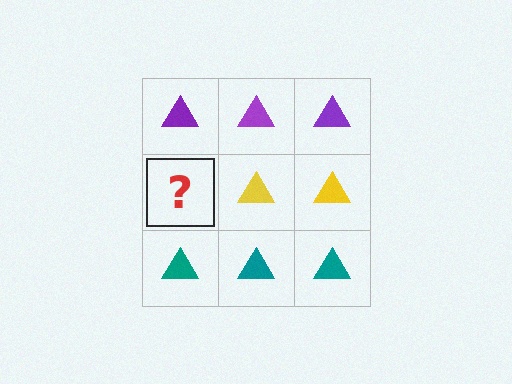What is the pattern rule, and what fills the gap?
The rule is that each row has a consistent color. The gap should be filled with a yellow triangle.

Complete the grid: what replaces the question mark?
The question mark should be replaced with a yellow triangle.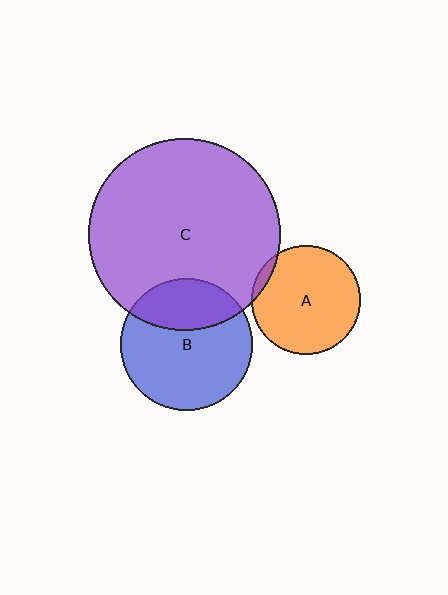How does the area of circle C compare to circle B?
Approximately 2.1 times.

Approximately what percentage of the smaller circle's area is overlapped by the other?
Approximately 5%.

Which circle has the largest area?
Circle C (purple).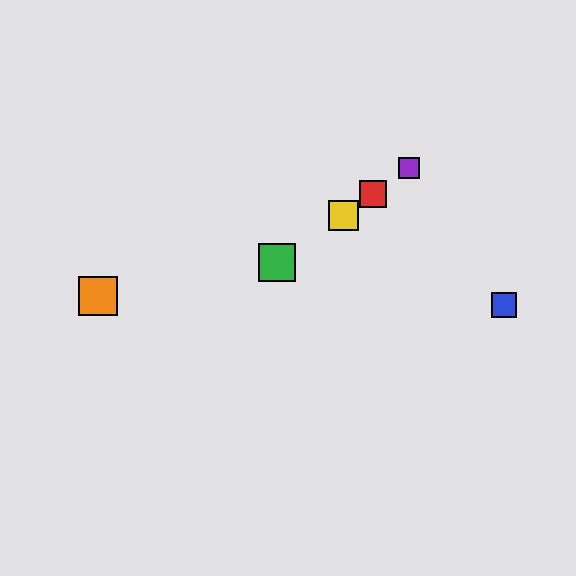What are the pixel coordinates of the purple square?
The purple square is at (409, 168).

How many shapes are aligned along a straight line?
4 shapes (the red square, the green square, the yellow square, the purple square) are aligned along a straight line.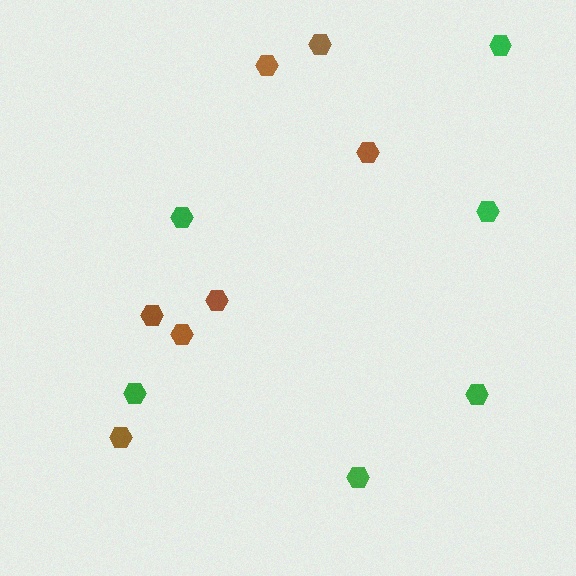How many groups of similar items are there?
There are 2 groups: one group of green hexagons (6) and one group of brown hexagons (7).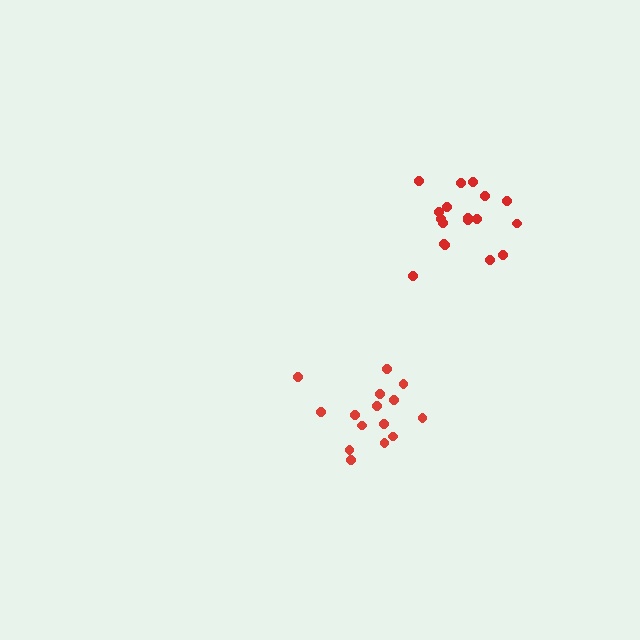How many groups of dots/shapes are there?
There are 2 groups.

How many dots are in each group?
Group 1: 15 dots, Group 2: 18 dots (33 total).